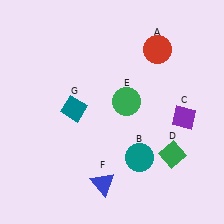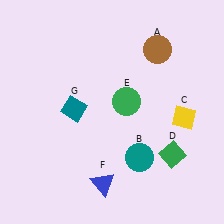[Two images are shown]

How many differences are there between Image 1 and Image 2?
There are 2 differences between the two images.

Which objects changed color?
A changed from red to brown. C changed from purple to yellow.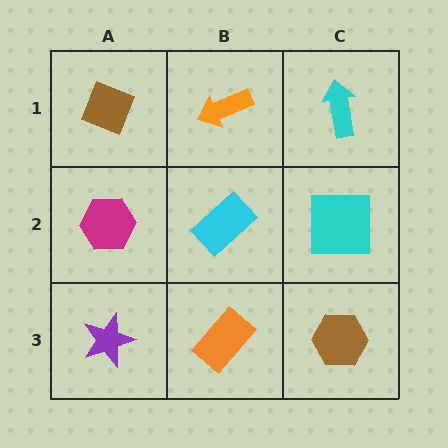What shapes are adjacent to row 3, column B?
A cyan rectangle (row 2, column B), a purple star (row 3, column A), a brown hexagon (row 3, column C).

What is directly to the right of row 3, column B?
A brown hexagon.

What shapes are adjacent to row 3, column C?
A cyan square (row 2, column C), an orange rectangle (row 3, column B).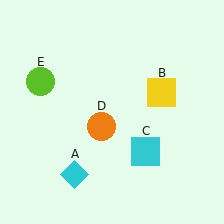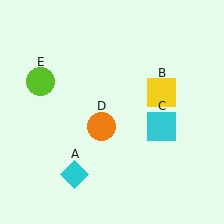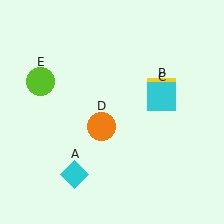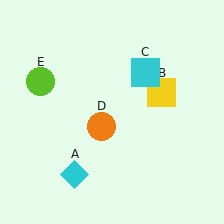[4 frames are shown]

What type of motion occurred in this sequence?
The cyan square (object C) rotated counterclockwise around the center of the scene.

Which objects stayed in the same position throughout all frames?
Cyan diamond (object A) and yellow square (object B) and orange circle (object D) and lime circle (object E) remained stationary.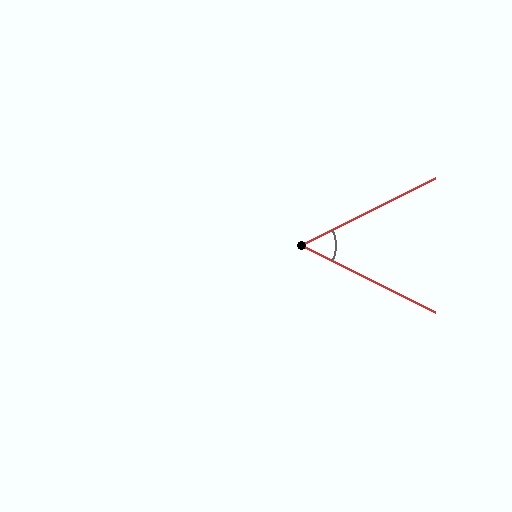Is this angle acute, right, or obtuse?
It is acute.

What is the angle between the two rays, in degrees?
Approximately 53 degrees.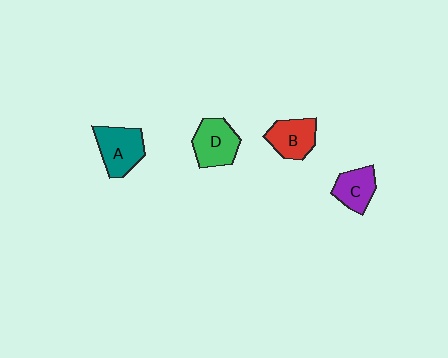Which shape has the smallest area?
Shape C (purple).